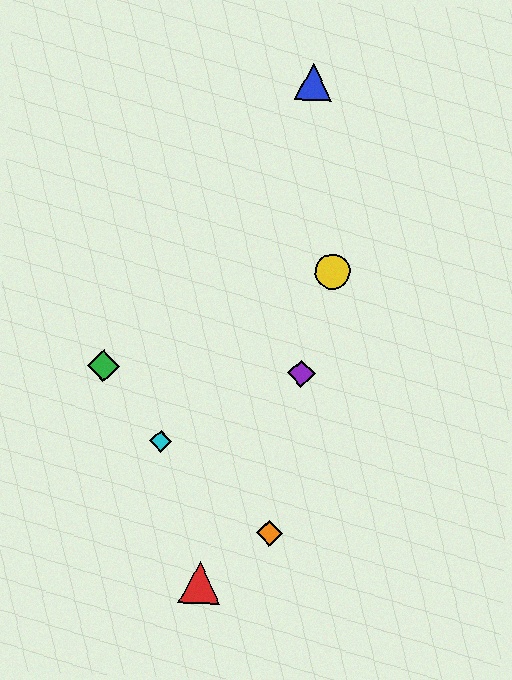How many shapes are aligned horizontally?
2 shapes (the green diamond, the purple diamond) are aligned horizontally.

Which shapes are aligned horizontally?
The green diamond, the purple diamond are aligned horizontally.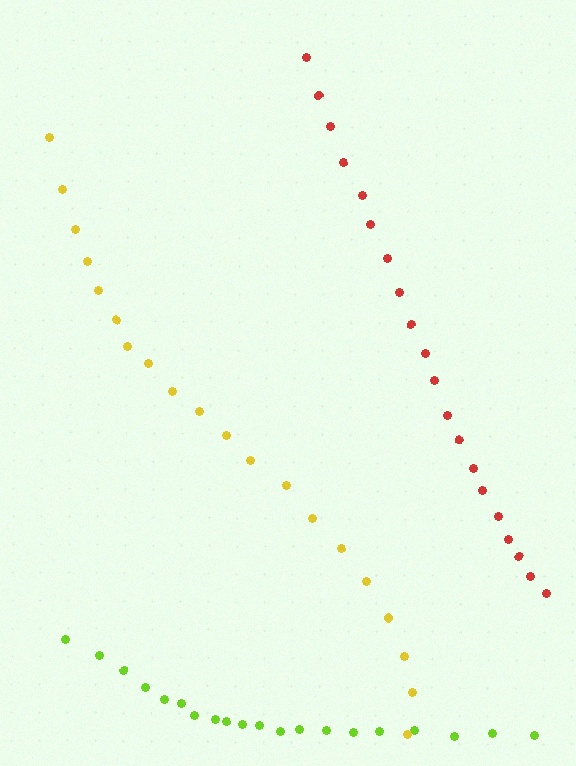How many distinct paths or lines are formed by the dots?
There are 3 distinct paths.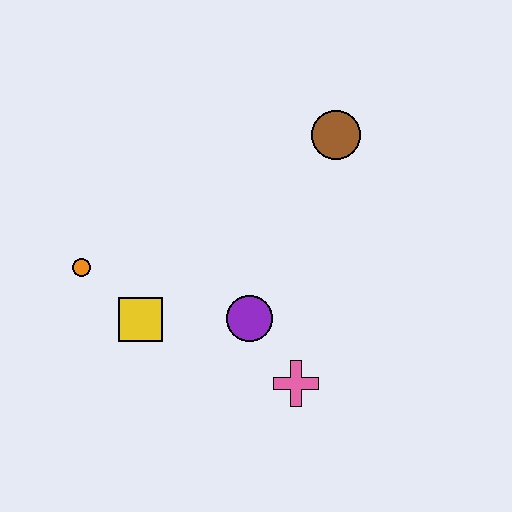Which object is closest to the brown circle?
The purple circle is closest to the brown circle.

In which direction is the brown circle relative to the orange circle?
The brown circle is to the right of the orange circle.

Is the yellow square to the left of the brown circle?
Yes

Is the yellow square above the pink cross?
Yes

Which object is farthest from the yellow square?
The brown circle is farthest from the yellow square.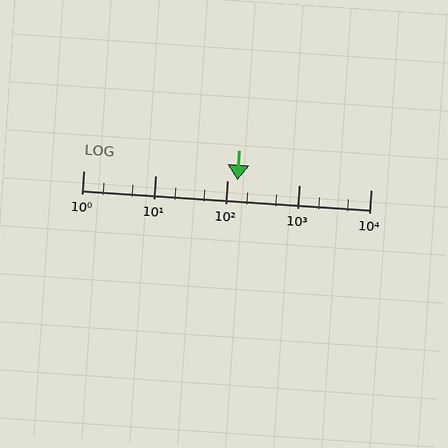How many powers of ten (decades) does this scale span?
The scale spans 4 decades, from 1 to 10000.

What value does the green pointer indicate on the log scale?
The pointer indicates approximately 140.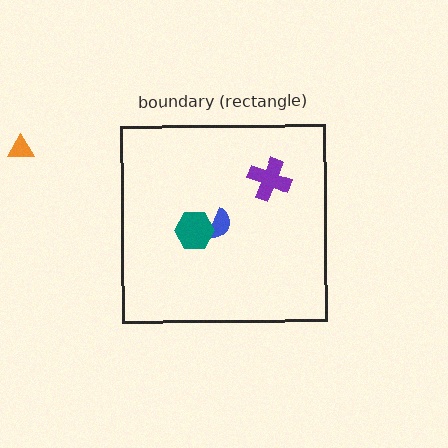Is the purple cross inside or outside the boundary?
Inside.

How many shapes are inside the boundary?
3 inside, 1 outside.